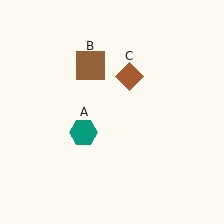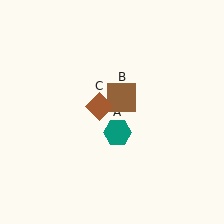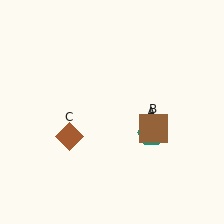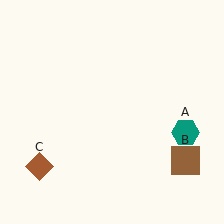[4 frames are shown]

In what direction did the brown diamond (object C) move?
The brown diamond (object C) moved down and to the left.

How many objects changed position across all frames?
3 objects changed position: teal hexagon (object A), brown square (object B), brown diamond (object C).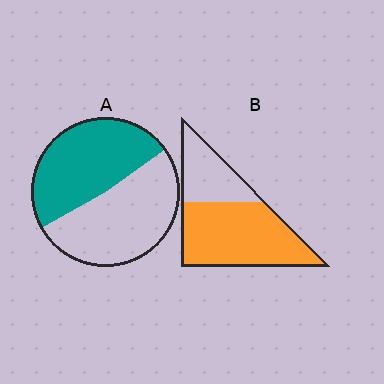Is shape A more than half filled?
Roughly half.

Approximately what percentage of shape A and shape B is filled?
A is approximately 50% and B is approximately 70%.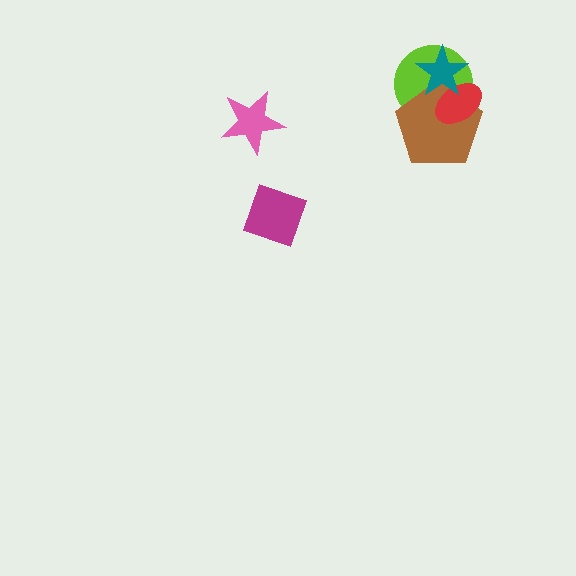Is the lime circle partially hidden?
Yes, it is partially covered by another shape.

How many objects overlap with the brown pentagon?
3 objects overlap with the brown pentagon.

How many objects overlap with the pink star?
0 objects overlap with the pink star.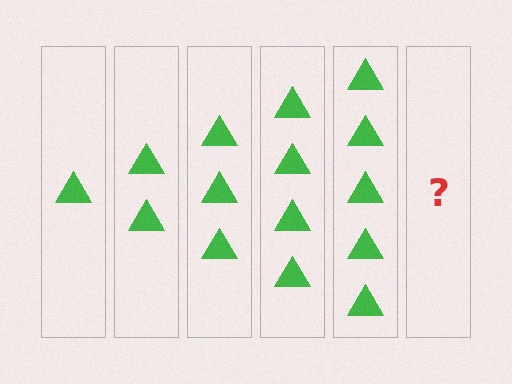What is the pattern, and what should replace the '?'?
The pattern is that each step adds one more triangle. The '?' should be 6 triangles.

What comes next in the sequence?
The next element should be 6 triangles.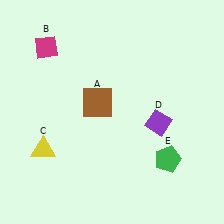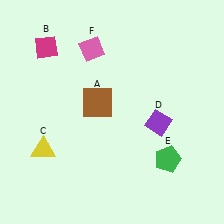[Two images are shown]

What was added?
A pink diamond (F) was added in Image 2.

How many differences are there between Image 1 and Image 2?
There is 1 difference between the two images.